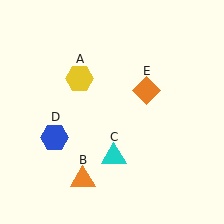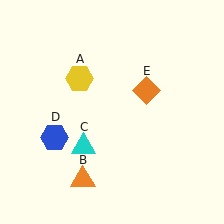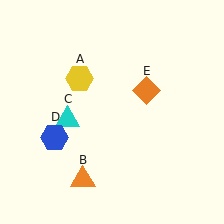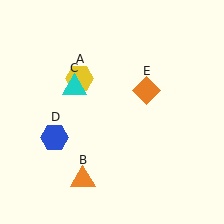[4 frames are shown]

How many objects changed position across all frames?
1 object changed position: cyan triangle (object C).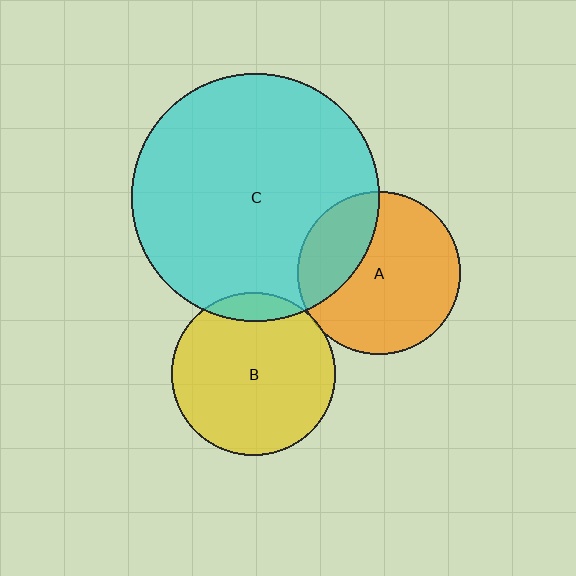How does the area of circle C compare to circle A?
Approximately 2.3 times.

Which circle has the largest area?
Circle C (cyan).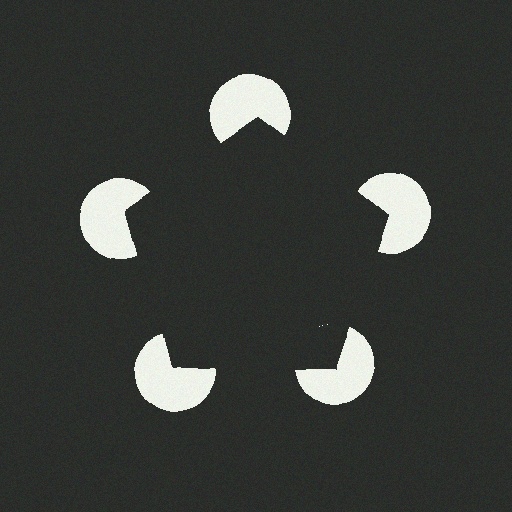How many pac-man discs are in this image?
There are 5 — one at each vertex of the illusory pentagon.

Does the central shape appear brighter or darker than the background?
It typically appears slightly darker than the background, even though no actual brightness change is drawn.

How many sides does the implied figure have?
5 sides.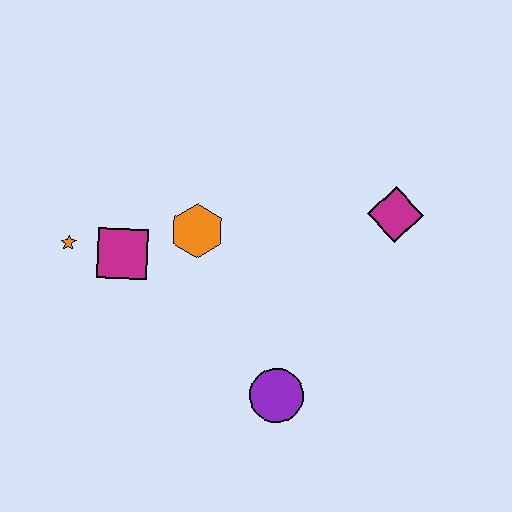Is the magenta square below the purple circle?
No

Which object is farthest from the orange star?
The magenta diamond is farthest from the orange star.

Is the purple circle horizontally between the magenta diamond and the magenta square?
Yes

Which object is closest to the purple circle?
The orange hexagon is closest to the purple circle.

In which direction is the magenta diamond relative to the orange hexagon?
The magenta diamond is to the right of the orange hexagon.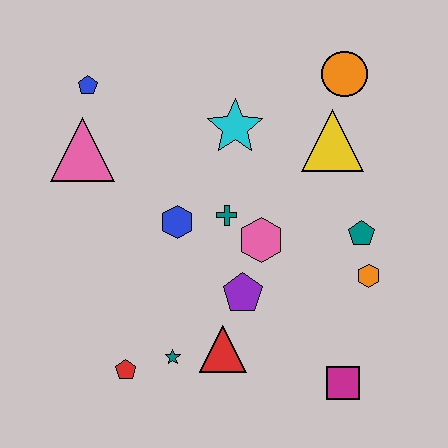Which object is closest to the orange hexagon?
The teal pentagon is closest to the orange hexagon.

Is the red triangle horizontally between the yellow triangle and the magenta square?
No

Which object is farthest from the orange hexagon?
The blue pentagon is farthest from the orange hexagon.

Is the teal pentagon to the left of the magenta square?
No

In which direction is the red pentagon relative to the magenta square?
The red pentagon is to the left of the magenta square.